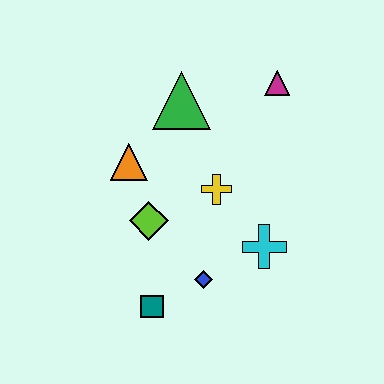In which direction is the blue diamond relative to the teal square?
The blue diamond is to the right of the teal square.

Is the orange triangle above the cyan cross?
Yes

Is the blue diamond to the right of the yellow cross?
No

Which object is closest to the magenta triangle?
The green triangle is closest to the magenta triangle.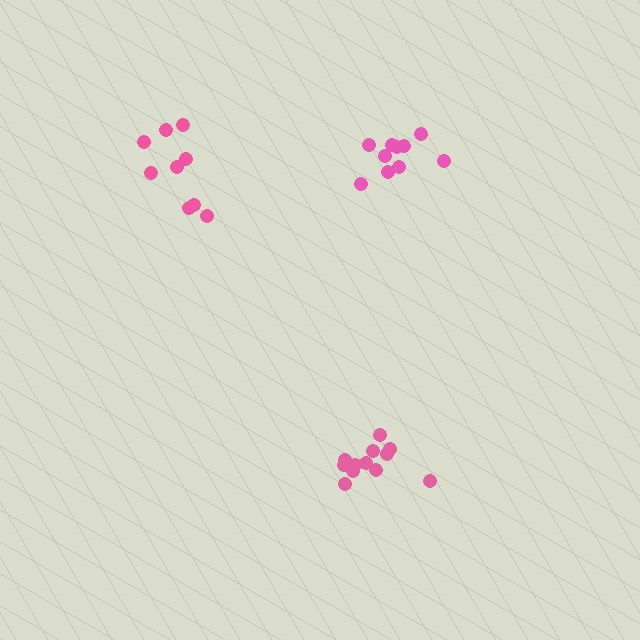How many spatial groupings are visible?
There are 3 spatial groupings.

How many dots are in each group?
Group 1: 10 dots, Group 2: 9 dots, Group 3: 12 dots (31 total).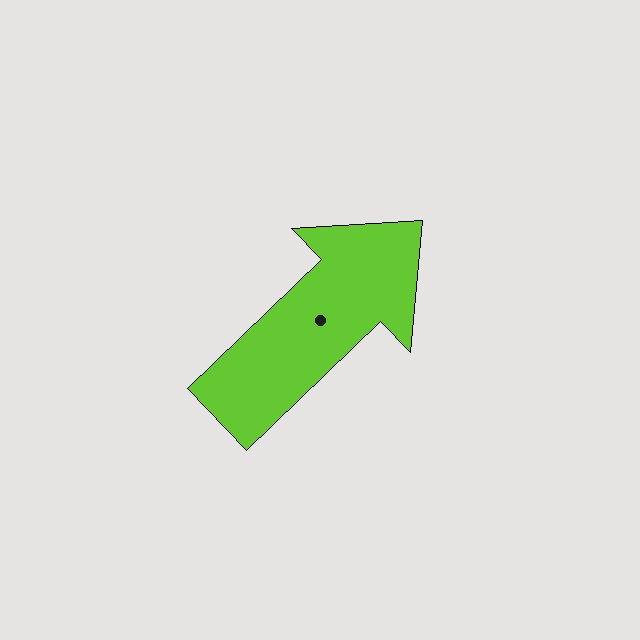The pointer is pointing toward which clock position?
Roughly 2 o'clock.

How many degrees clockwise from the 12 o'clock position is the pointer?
Approximately 46 degrees.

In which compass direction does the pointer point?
Northeast.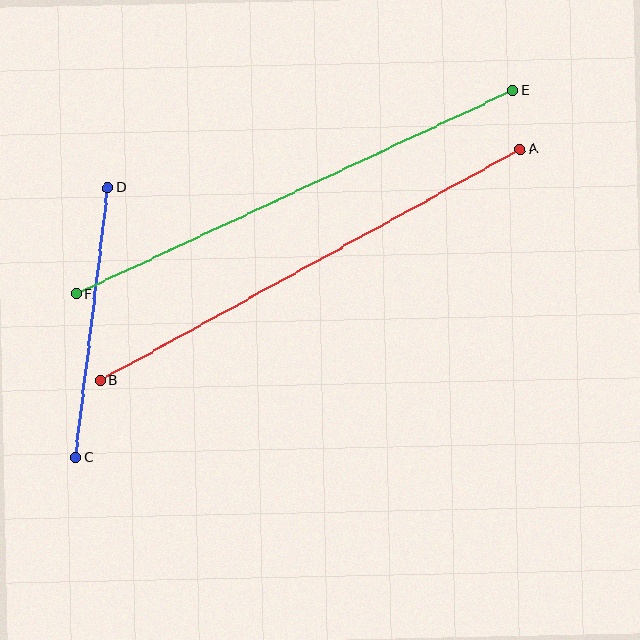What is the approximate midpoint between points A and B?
The midpoint is at approximately (310, 265) pixels.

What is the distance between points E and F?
The distance is approximately 482 pixels.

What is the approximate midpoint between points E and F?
The midpoint is at approximately (295, 192) pixels.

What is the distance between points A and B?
The distance is approximately 479 pixels.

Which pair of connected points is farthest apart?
Points E and F are farthest apart.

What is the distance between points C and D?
The distance is approximately 271 pixels.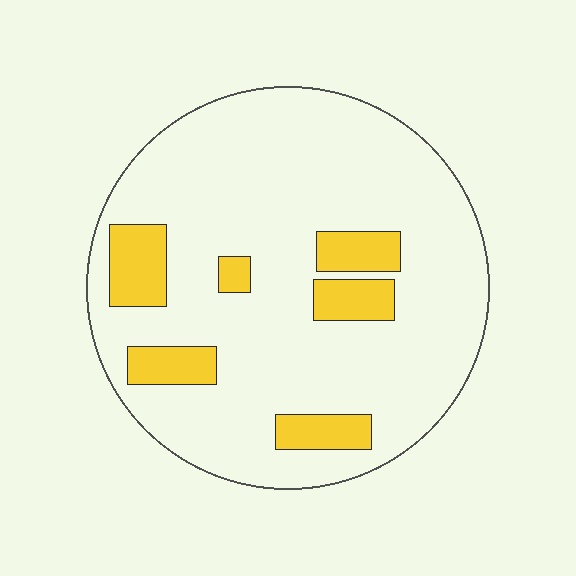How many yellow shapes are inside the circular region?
6.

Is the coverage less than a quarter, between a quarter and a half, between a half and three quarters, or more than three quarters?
Less than a quarter.